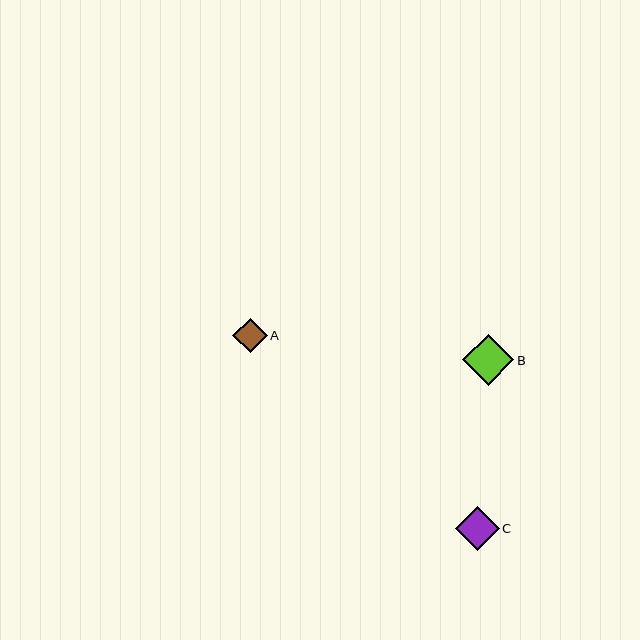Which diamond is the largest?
Diamond B is the largest with a size of approximately 51 pixels.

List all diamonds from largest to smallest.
From largest to smallest: B, C, A.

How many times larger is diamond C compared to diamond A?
Diamond C is approximately 1.3 times the size of diamond A.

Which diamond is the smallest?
Diamond A is the smallest with a size of approximately 35 pixels.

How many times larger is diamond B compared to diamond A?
Diamond B is approximately 1.5 times the size of diamond A.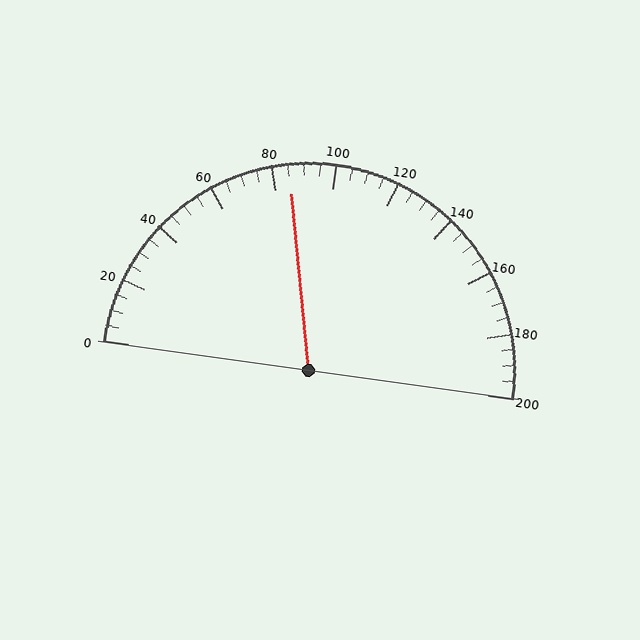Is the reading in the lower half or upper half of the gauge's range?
The reading is in the lower half of the range (0 to 200).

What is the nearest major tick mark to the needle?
The nearest major tick mark is 80.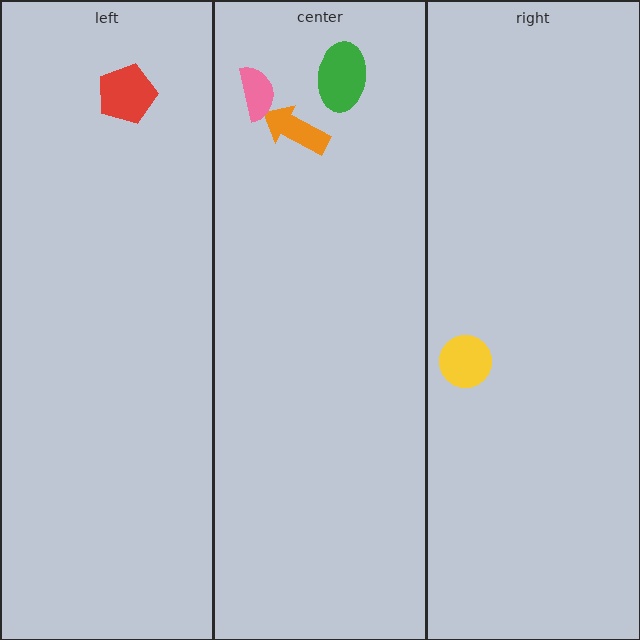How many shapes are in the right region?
1.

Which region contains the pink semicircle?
The center region.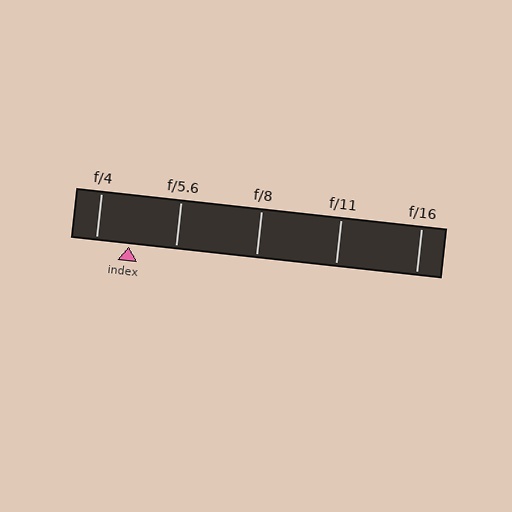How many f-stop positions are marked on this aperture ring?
There are 5 f-stop positions marked.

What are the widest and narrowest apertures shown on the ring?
The widest aperture shown is f/4 and the narrowest is f/16.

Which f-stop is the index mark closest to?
The index mark is closest to f/4.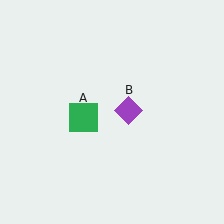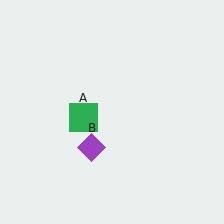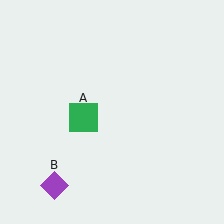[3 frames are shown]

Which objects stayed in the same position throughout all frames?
Green square (object A) remained stationary.